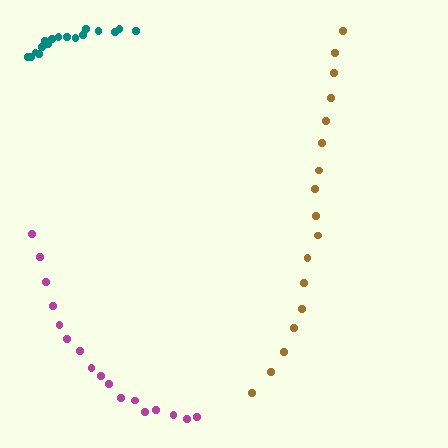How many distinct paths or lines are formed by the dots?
There are 3 distinct paths.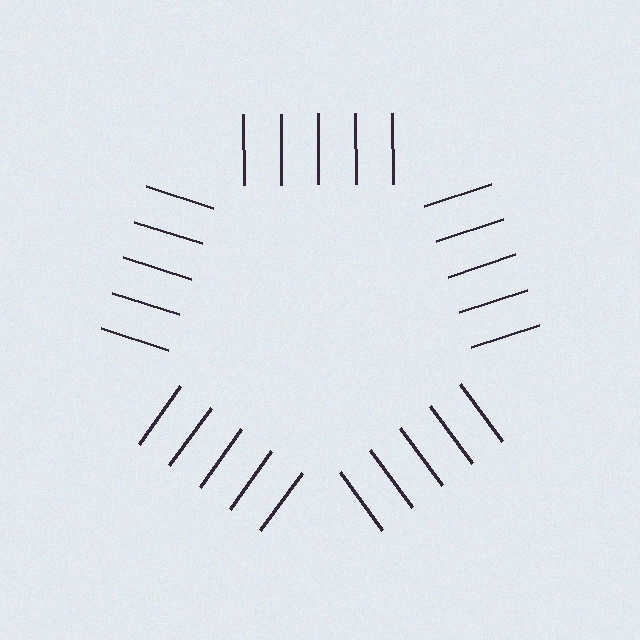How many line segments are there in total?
25 — 5 along each of the 5 edges.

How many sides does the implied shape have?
5 sides — the line-ends trace a pentagon.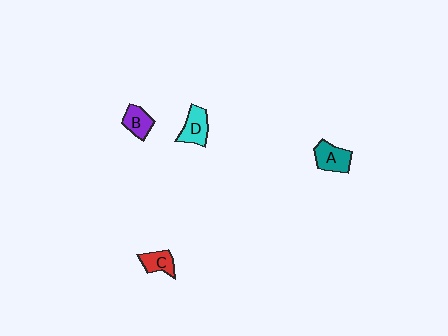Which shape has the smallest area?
Shape C (red).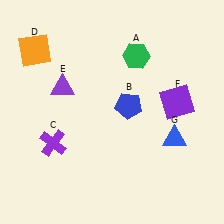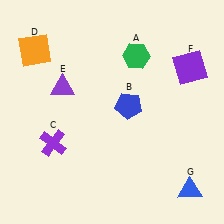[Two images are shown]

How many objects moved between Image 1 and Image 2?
2 objects moved between the two images.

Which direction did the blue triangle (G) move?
The blue triangle (G) moved down.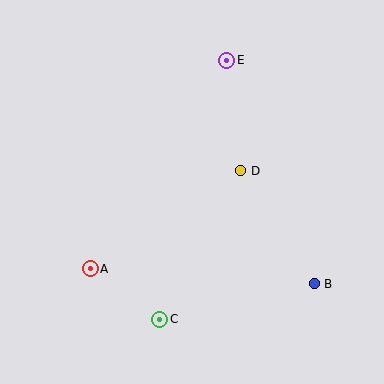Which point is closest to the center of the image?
Point D at (240, 171) is closest to the center.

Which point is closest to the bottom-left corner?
Point A is closest to the bottom-left corner.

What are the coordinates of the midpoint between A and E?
The midpoint between A and E is at (159, 164).